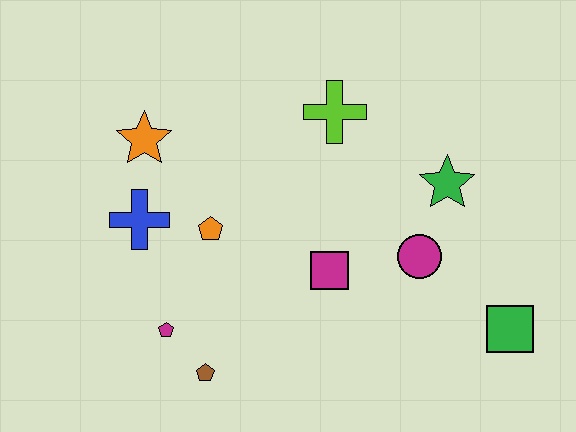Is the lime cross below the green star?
No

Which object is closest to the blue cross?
The orange pentagon is closest to the blue cross.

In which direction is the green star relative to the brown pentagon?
The green star is to the right of the brown pentagon.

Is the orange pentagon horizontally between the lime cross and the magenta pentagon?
Yes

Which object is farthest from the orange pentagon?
The green square is farthest from the orange pentagon.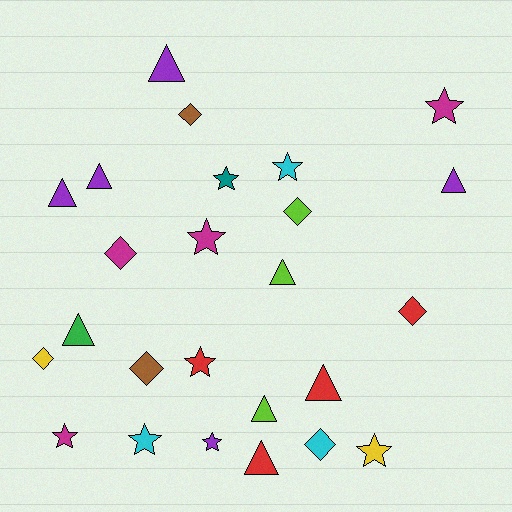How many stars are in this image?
There are 9 stars.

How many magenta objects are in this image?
There are 4 magenta objects.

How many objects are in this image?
There are 25 objects.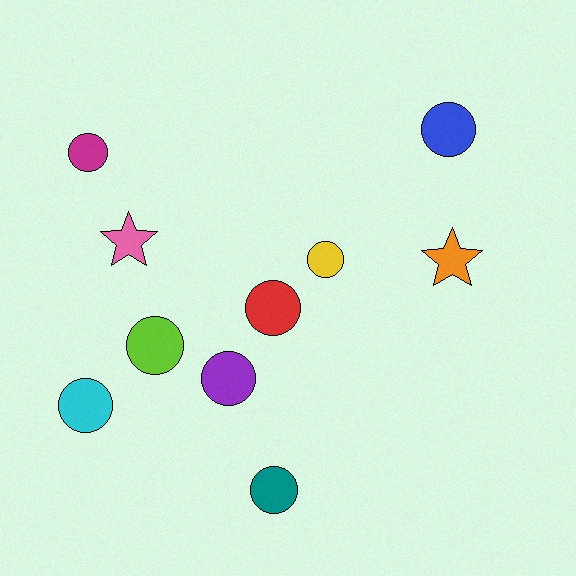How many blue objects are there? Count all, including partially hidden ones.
There is 1 blue object.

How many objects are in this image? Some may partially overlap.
There are 10 objects.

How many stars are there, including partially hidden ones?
There are 2 stars.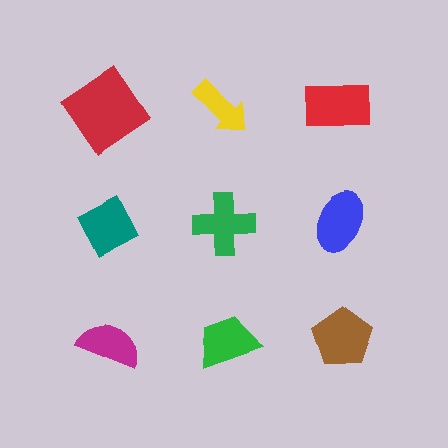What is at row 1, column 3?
A red rectangle.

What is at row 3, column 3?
A brown pentagon.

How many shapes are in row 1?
3 shapes.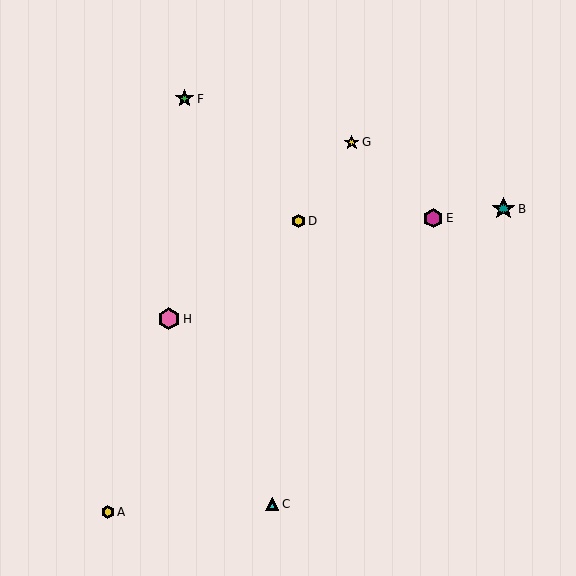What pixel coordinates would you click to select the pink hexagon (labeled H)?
Click at (169, 319) to select the pink hexagon H.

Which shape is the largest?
The teal star (labeled B) is the largest.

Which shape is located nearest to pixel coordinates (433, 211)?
The magenta hexagon (labeled E) at (433, 218) is nearest to that location.